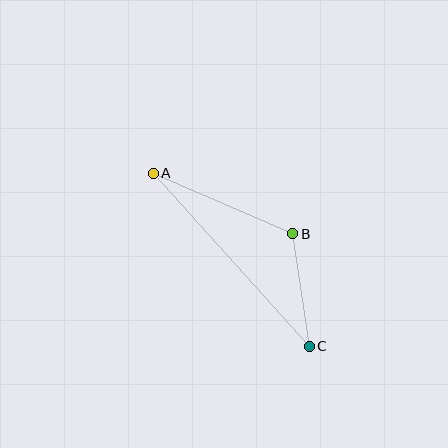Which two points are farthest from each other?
Points A and C are farthest from each other.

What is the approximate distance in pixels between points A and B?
The distance between A and B is approximately 152 pixels.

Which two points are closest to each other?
Points B and C are closest to each other.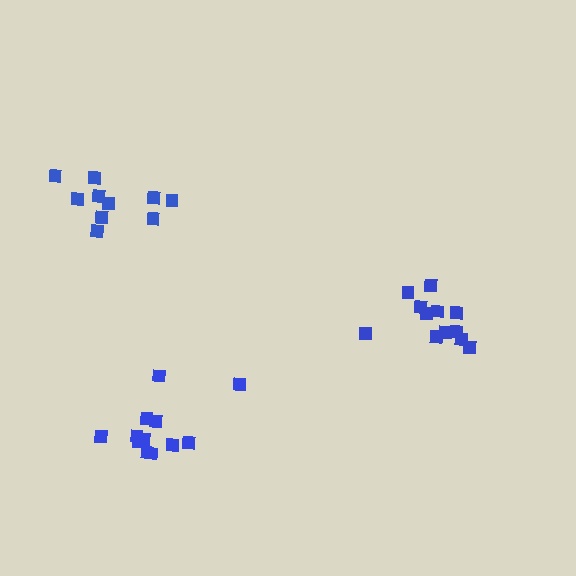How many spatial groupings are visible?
There are 3 spatial groupings.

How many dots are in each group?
Group 1: 12 dots, Group 2: 12 dots, Group 3: 10 dots (34 total).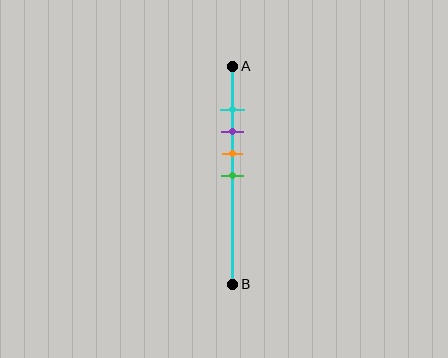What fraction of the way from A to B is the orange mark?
The orange mark is approximately 40% (0.4) of the way from A to B.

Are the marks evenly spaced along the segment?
Yes, the marks are approximately evenly spaced.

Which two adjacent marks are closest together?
The cyan and purple marks are the closest adjacent pair.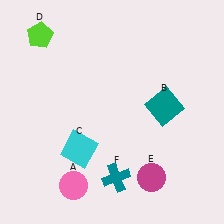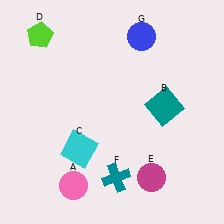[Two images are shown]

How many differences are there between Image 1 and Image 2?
There is 1 difference between the two images.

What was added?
A blue circle (G) was added in Image 2.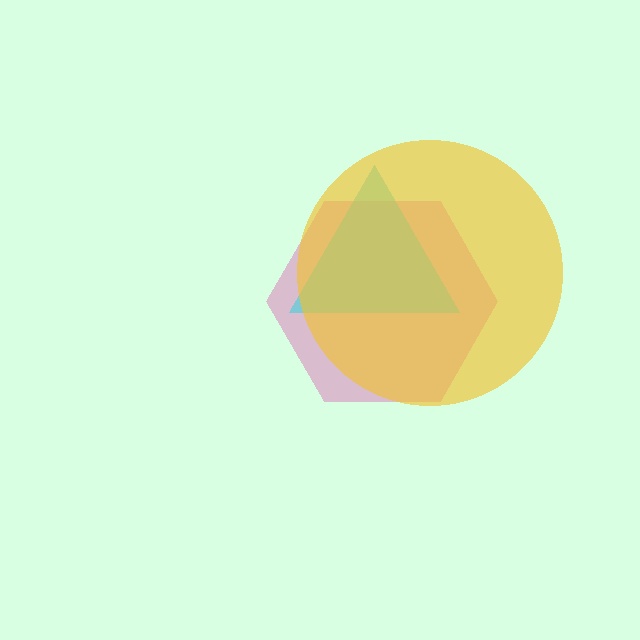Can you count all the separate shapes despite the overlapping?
Yes, there are 3 separate shapes.